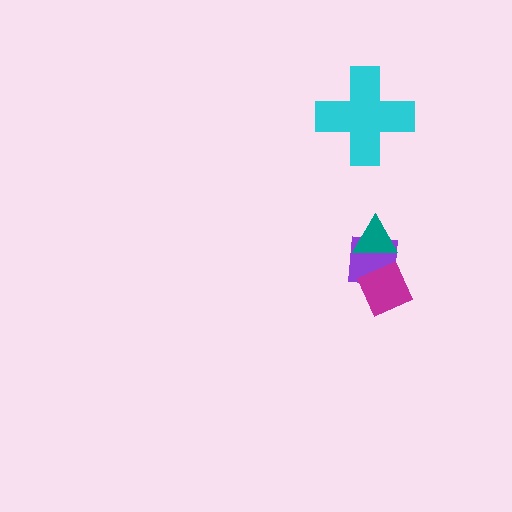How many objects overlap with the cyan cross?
0 objects overlap with the cyan cross.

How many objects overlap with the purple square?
2 objects overlap with the purple square.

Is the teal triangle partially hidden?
No, no other shape covers it.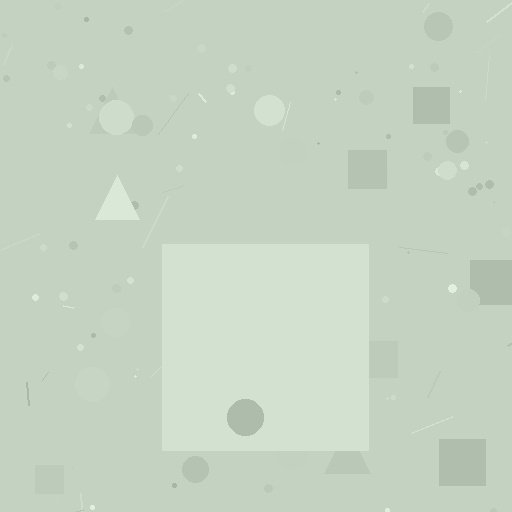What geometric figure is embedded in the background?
A square is embedded in the background.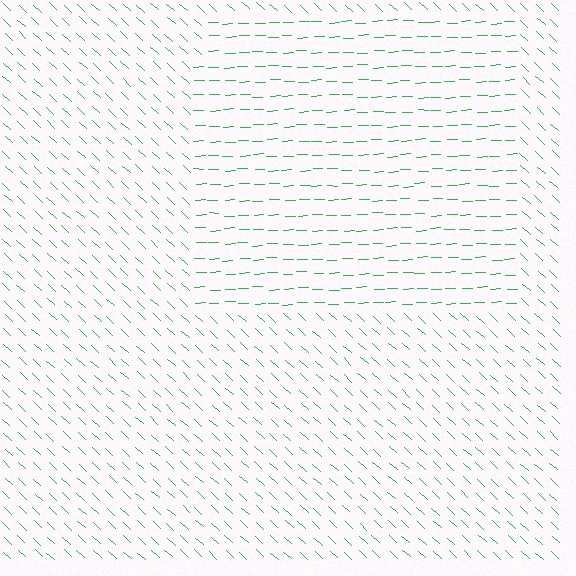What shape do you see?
I see a rectangle.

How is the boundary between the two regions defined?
The boundary is defined purely by a change in line orientation (approximately 45 degrees difference). All lines are the same color and thickness.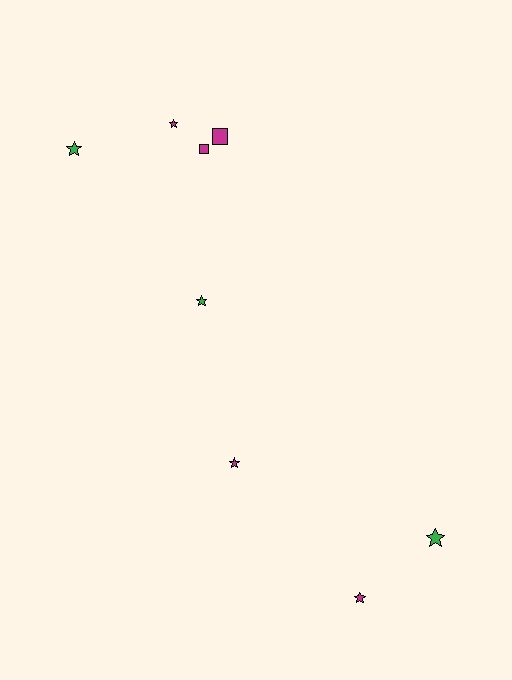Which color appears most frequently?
Magenta, with 5 objects.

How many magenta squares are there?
There are 2 magenta squares.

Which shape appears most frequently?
Star, with 6 objects.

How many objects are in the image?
There are 8 objects.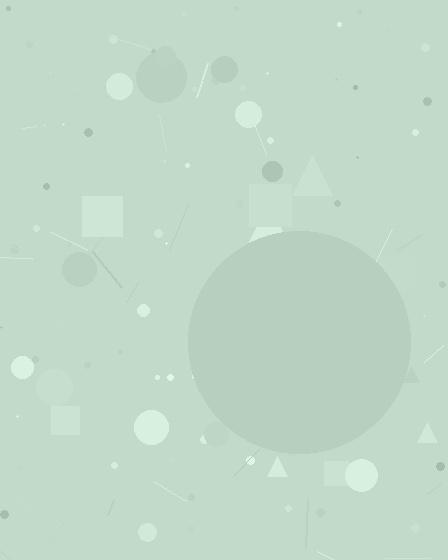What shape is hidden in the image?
A circle is hidden in the image.